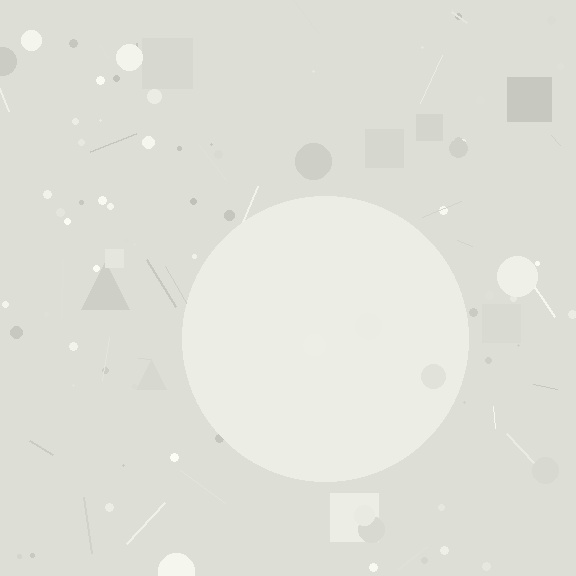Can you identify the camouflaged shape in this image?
The camouflaged shape is a circle.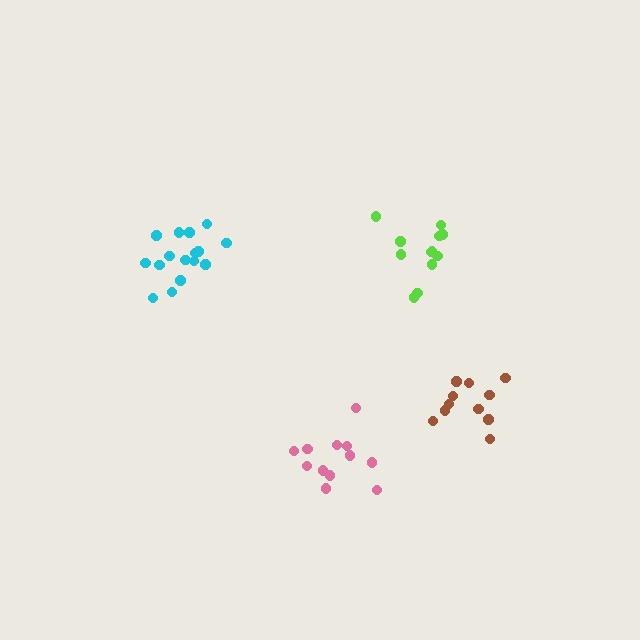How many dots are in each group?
Group 1: 12 dots, Group 2: 12 dots, Group 3: 16 dots, Group 4: 11 dots (51 total).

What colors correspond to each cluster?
The clusters are colored: lime, pink, cyan, brown.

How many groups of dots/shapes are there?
There are 4 groups.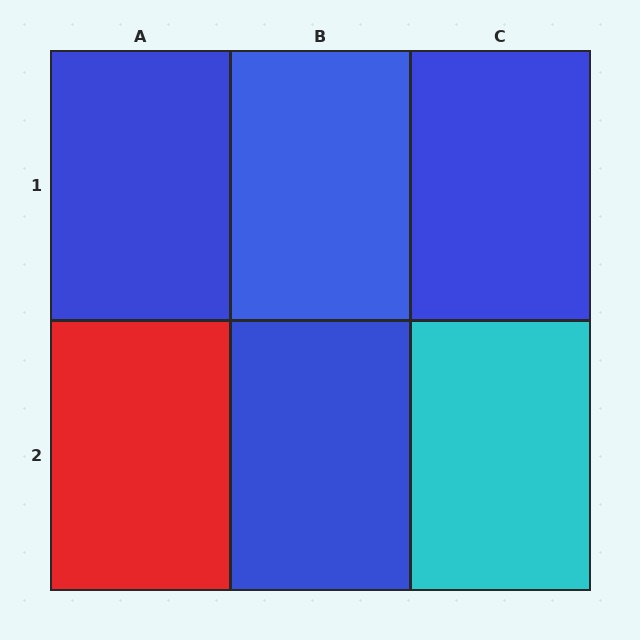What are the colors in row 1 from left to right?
Blue, blue, blue.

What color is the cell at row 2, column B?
Blue.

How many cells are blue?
4 cells are blue.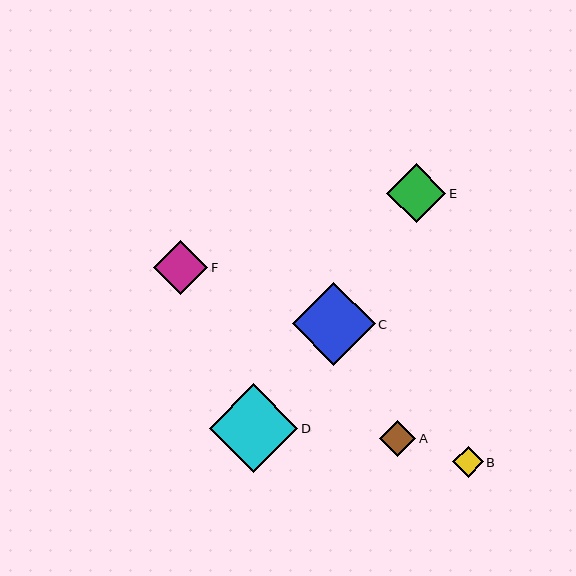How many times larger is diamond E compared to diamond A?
Diamond E is approximately 1.6 times the size of diamond A.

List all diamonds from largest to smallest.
From largest to smallest: D, C, E, F, A, B.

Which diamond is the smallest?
Diamond B is the smallest with a size of approximately 31 pixels.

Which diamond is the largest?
Diamond D is the largest with a size of approximately 89 pixels.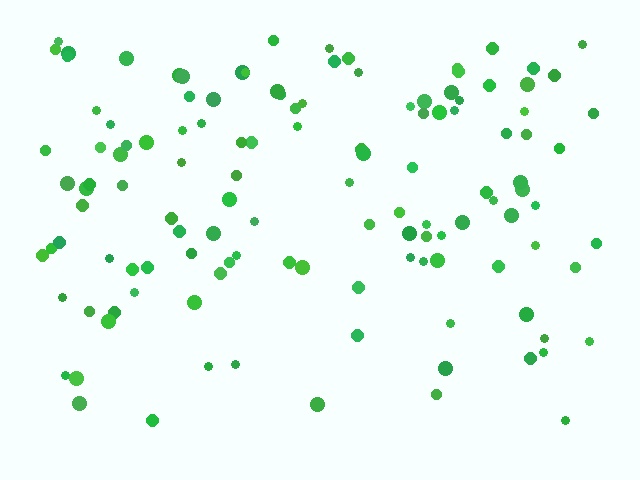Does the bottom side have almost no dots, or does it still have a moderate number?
Still a moderate number, just noticeably fewer than the top.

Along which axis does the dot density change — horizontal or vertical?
Vertical.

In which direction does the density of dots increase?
From bottom to top, with the top side densest.